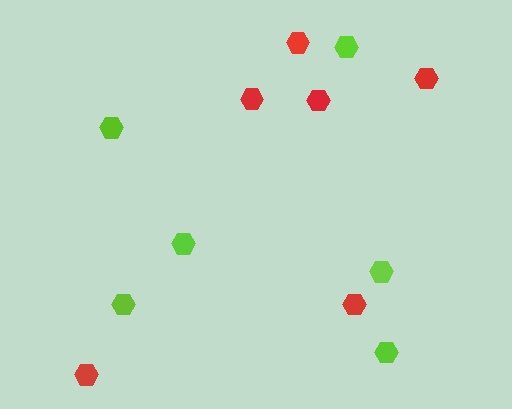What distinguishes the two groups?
There are 2 groups: one group of red hexagons (6) and one group of lime hexagons (6).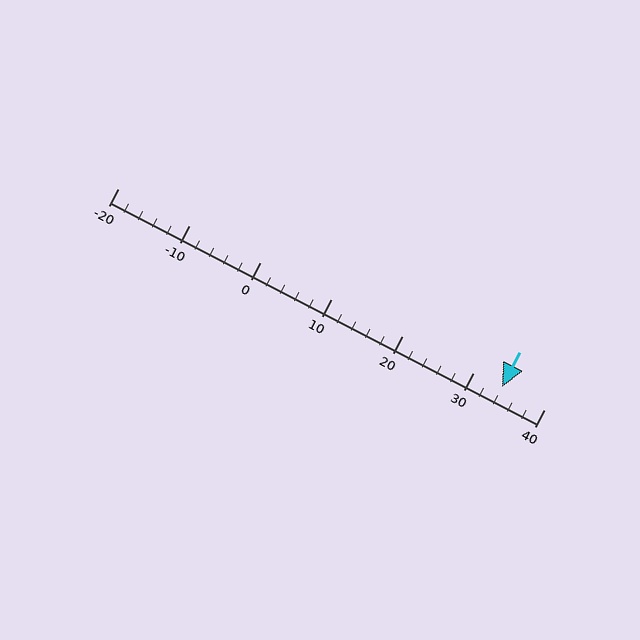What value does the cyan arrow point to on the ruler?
The cyan arrow points to approximately 34.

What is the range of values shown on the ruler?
The ruler shows values from -20 to 40.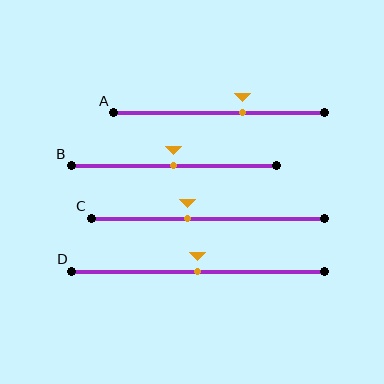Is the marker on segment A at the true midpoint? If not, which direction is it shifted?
No, the marker on segment A is shifted to the right by about 11% of the segment length.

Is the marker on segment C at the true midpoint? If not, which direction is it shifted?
No, the marker on segment C is shifted to the left by about 9% of the segment length.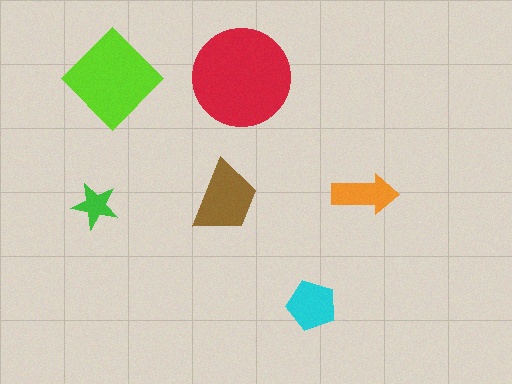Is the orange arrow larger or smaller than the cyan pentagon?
Smaller.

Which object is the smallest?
The green star.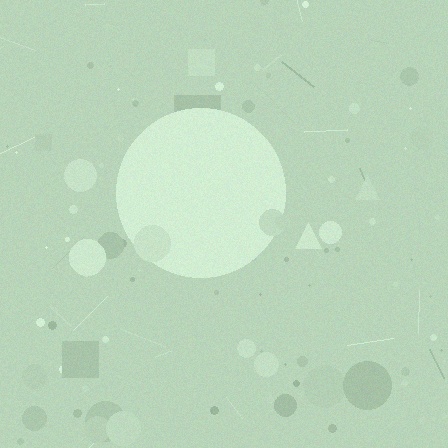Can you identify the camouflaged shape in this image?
The camouflaged shape is a circle.